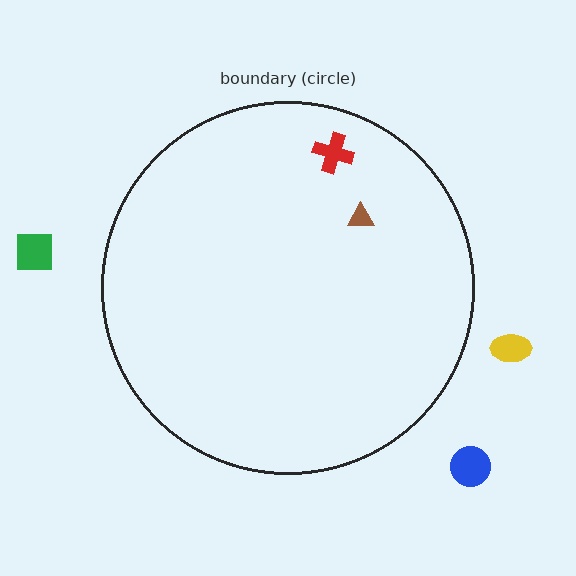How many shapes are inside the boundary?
2 inside, 3 outside.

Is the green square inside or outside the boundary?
Outside.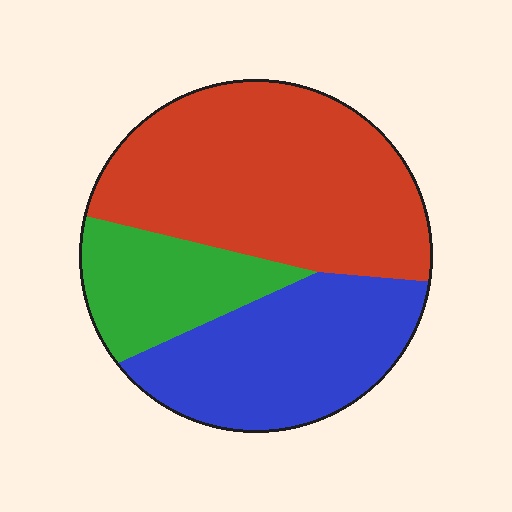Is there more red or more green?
Red.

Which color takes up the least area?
Green, at roughly 20%.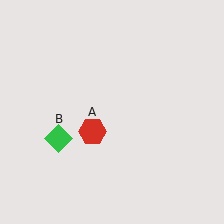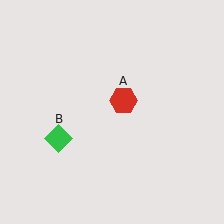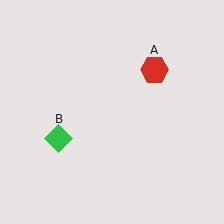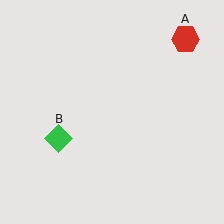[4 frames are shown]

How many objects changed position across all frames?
1 object changed position: red hexagon (object A).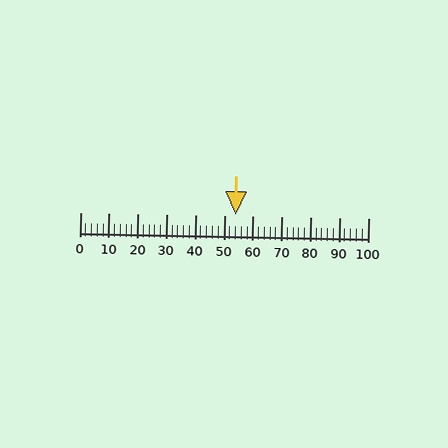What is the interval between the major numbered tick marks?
The major tick marks are spaced 10 units apart.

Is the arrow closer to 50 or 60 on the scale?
The arrow is closer to 50.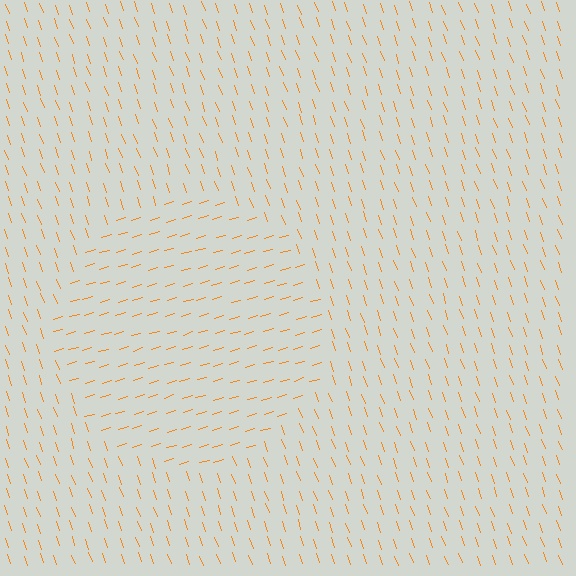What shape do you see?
I see a circle.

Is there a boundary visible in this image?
Yes, there is a texture boundary formed by a change in line orientation.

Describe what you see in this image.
The image is filled with small orange line segments. A circle region in the image has lines oriented differently from the surrounding lines, creating a visible texture boundary.